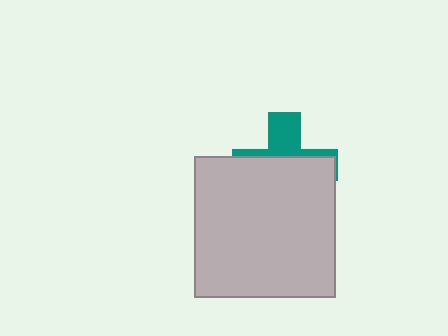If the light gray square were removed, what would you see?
You would see the complete teal cross.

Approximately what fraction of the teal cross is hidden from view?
Roughly 66% of the teal cross is hidden behind the light gray square.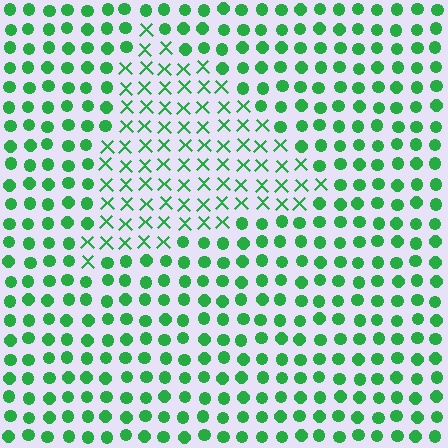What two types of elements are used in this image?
The image uses X marks inside the triangle region and circles outside it.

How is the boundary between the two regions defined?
The boundary is defined by a change in element shape: X marks inside vs. circles outside. All elements share the same color and spacing.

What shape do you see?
I see a triangle.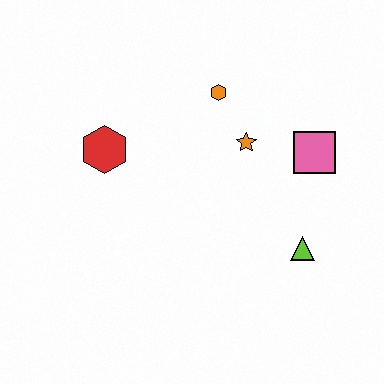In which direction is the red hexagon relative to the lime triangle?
The red hexagon is to the left of the lime triangle.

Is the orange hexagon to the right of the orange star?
No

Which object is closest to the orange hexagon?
The orange star is closest to the orange hexagon.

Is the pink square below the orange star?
Yes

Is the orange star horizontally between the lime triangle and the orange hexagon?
Yes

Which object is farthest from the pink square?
The red hexagon is farthest from the pink square.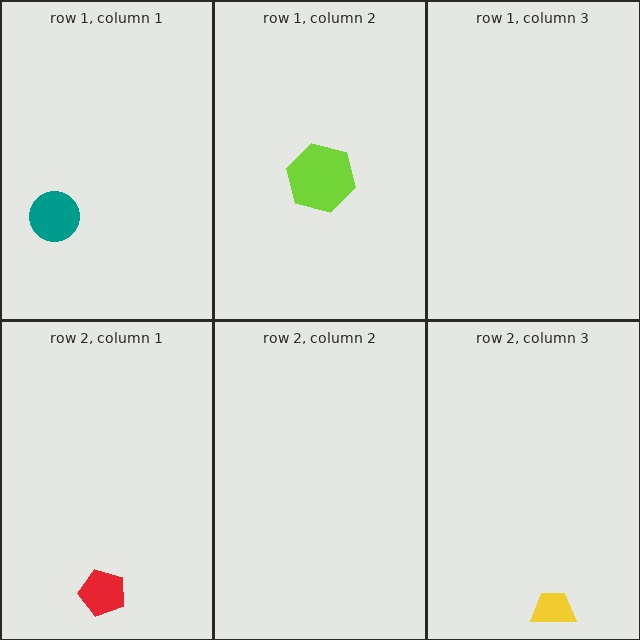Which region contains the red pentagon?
The row 2, column 1 region.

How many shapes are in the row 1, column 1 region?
1.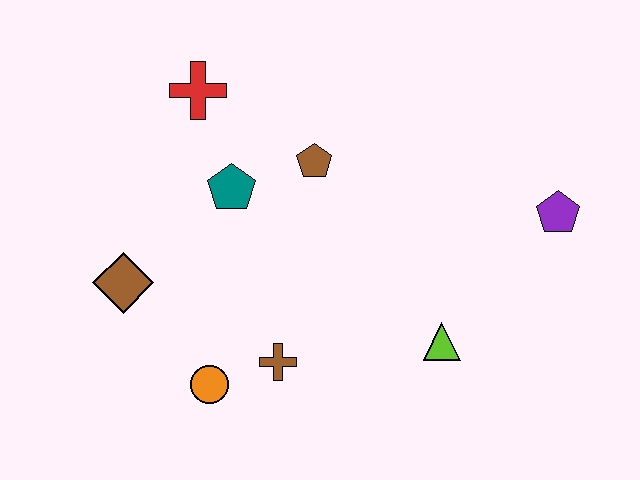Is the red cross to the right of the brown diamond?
Yes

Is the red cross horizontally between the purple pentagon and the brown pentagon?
No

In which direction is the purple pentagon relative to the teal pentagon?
The purple pentagon is to the right of the teal pentagon.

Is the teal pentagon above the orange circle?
Yes